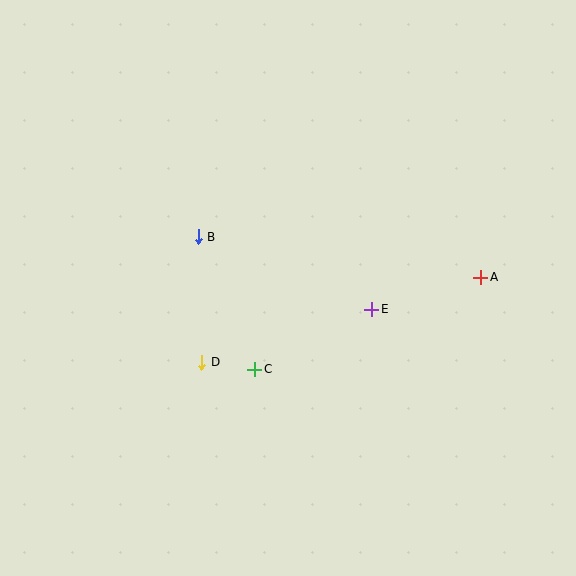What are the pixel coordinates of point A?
Point A is at (480, 277).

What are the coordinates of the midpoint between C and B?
The midpoint between C and B is at (226, 303).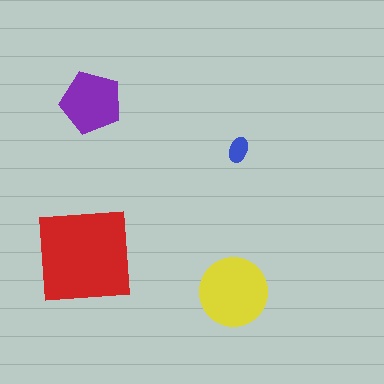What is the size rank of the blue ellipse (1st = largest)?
4th.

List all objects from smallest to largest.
The blue ellipse, the purple pentagon, the yellow circle, the red square.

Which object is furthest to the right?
The blue ellipse is rightmost.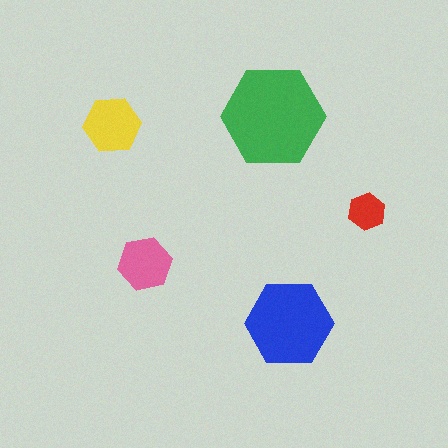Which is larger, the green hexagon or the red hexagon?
The green one.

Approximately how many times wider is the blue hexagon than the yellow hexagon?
About 1.5 times wider.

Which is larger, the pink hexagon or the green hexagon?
The green one.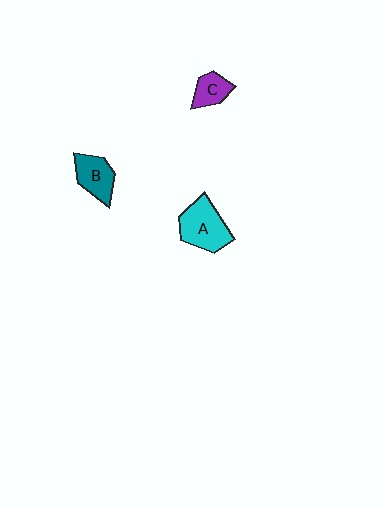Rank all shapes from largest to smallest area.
From largest to smallest: A (cyan), B (teal), C (purple).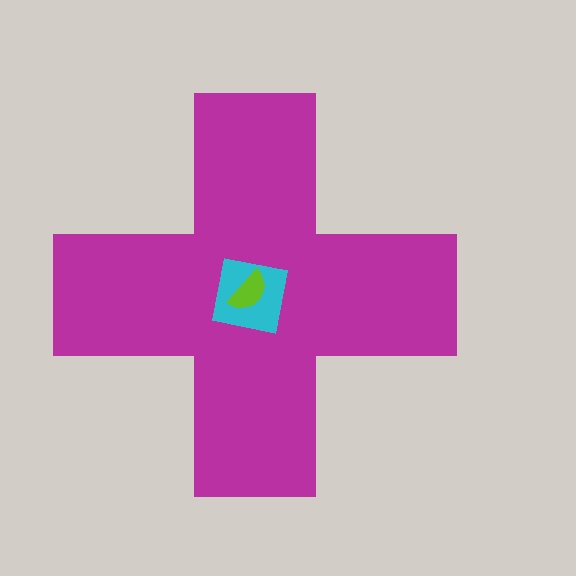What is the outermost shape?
The magenta cross.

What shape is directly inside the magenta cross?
The cyan square.